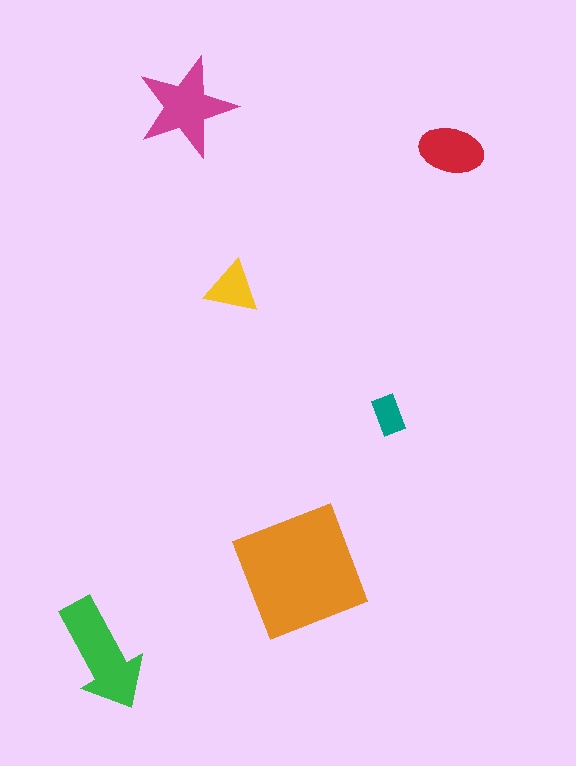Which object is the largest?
The orange square.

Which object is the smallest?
The teal rectangle.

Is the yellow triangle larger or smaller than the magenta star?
Smaller.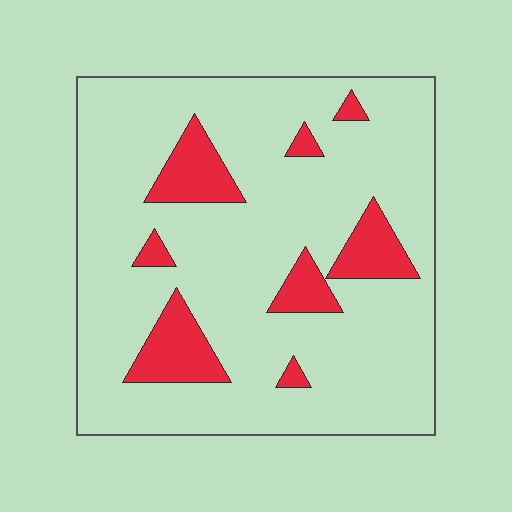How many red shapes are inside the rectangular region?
8.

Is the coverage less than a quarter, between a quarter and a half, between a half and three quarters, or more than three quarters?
Less than a quarter.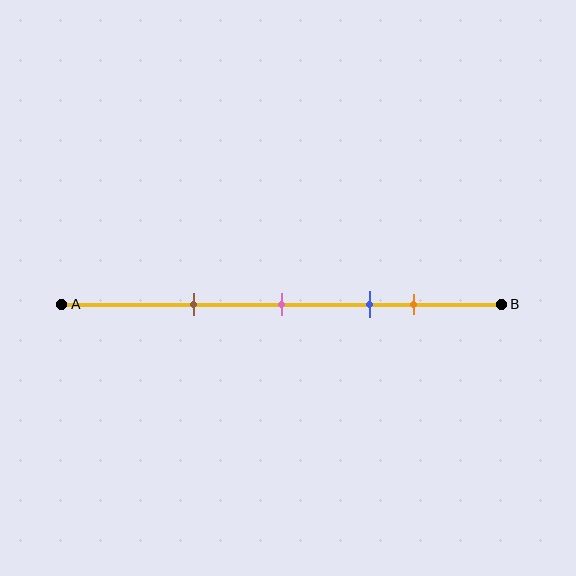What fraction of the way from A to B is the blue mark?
The blue mark is approximately 70% (0.7) of the way from A to B.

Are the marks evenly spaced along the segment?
No, the marks are not evenly spaced.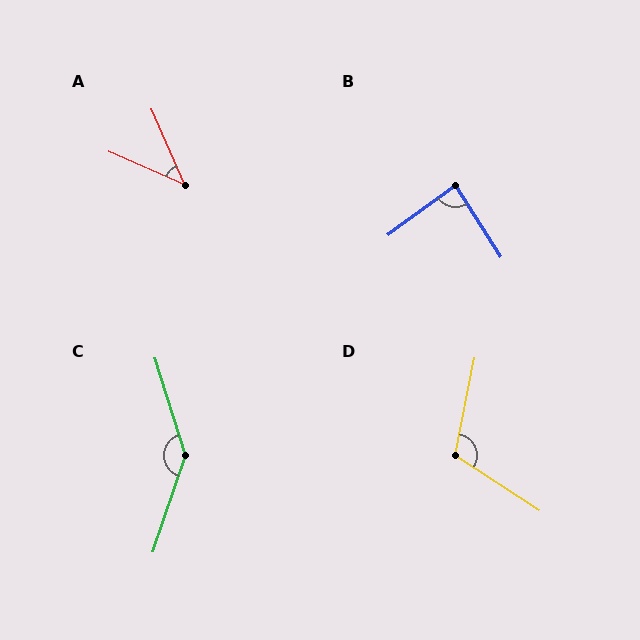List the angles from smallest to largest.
A (43°), B (86°), D (111°), C (144°).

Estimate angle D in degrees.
Approximately 111 degrees.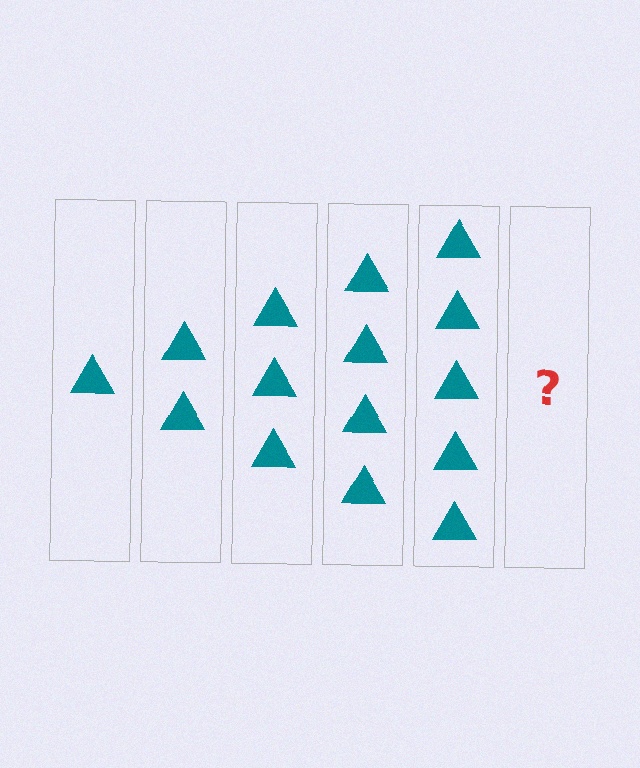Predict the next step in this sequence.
The next step is 6 triangles.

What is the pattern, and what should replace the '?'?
The pattern is that each step adds one more triangle. The '?' should be 6 triangles.